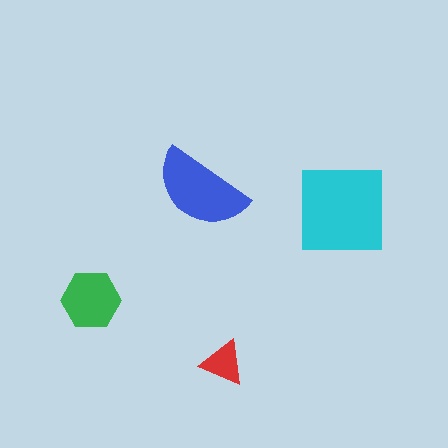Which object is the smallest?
The red triangle.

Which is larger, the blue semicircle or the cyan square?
The cyan square.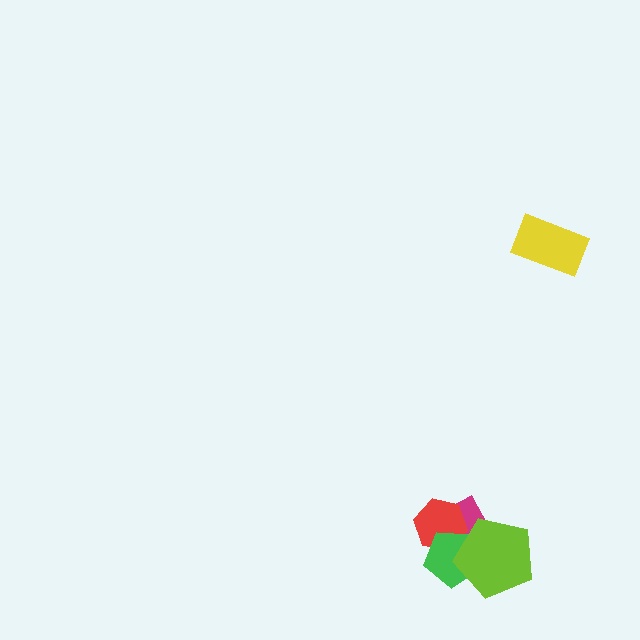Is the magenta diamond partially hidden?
Yes, it is partially covered by another shape.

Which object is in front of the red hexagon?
The green pentagon is in front of the red hexagon.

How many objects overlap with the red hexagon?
2 objects overlap with the red hexagon.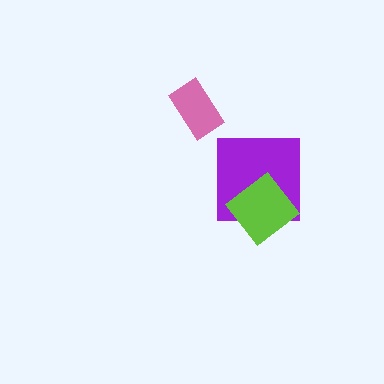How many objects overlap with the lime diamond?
1 object overlaps with the lime diamond.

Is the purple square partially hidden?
Yes, it is partially covered by another shape.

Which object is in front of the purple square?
The lime diamond is in front of the purple square.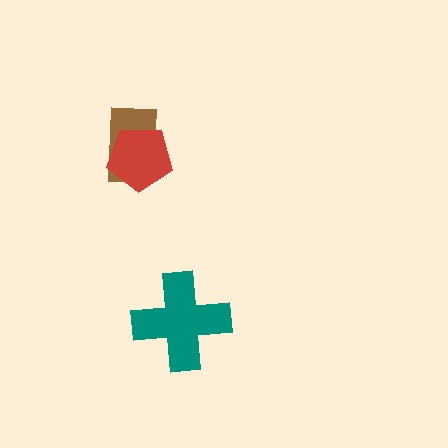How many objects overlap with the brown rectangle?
1 object overlaps with the brown rectangle.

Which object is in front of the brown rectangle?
The red pentagon is in front of the brown rectangle.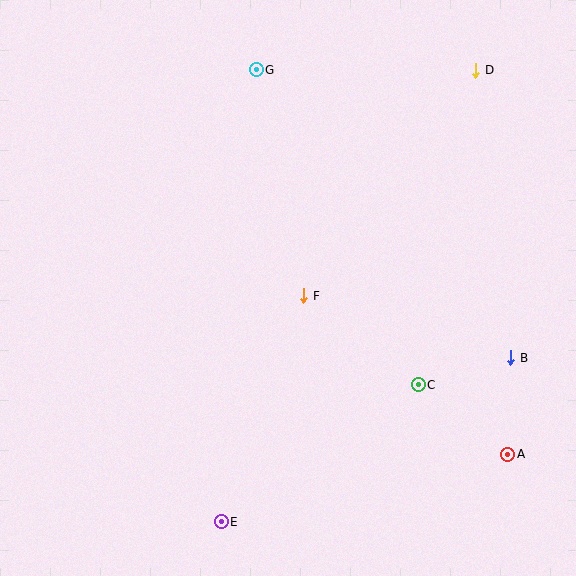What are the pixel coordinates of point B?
Point B is at (511, 358).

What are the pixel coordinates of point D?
Point D is at (476, 70).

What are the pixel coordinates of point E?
Point E is at (221, 522).